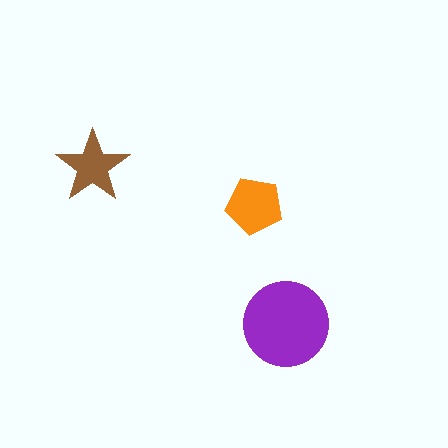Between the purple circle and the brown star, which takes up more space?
The purple circle.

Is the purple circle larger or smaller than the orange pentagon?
Larger.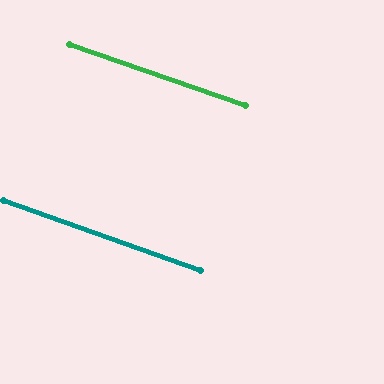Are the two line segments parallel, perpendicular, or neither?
Parallel — their directions differ by only 0.5°.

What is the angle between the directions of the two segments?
Approximately 0 degrees.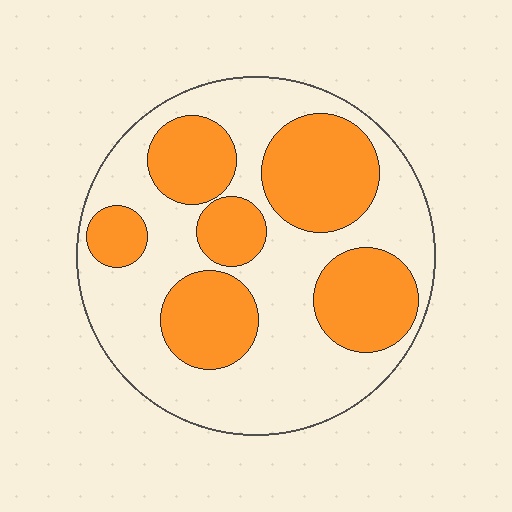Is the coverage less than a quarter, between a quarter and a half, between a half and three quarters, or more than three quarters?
Between a quarter and a half.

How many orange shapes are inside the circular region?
6.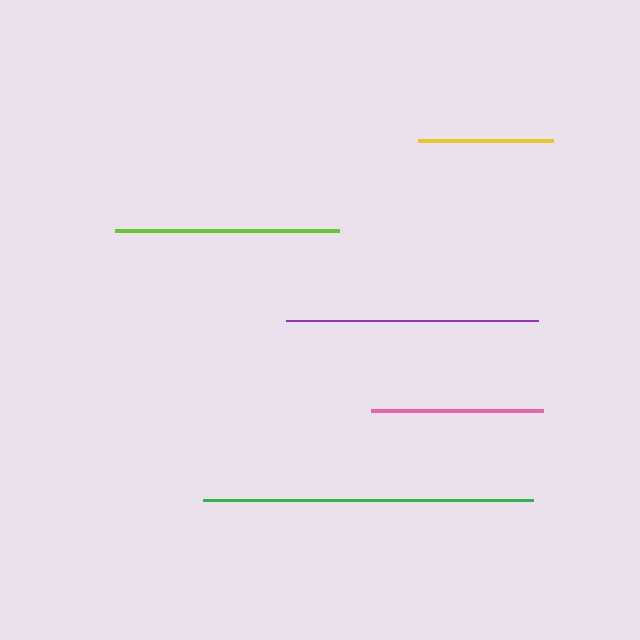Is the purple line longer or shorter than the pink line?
The purple line is longer than the pink line.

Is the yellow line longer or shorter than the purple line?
The purple line is longer than the yellow line.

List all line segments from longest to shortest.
From longest to shortest: green, purple, lime, pink, yellow.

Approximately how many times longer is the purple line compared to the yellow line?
The purple line is approximately 1.9 times the length of the yellow line.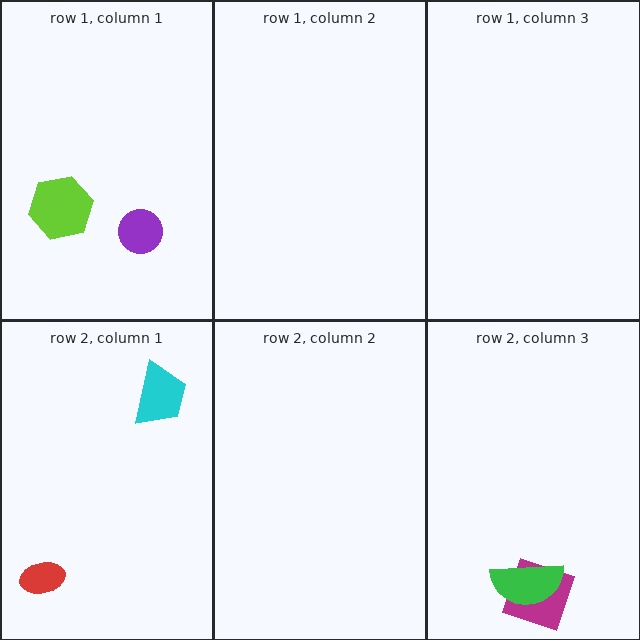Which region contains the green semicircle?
The row 2, column 3 region.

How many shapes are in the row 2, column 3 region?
2.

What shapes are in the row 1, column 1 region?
The purple circle, the lime hexagon.